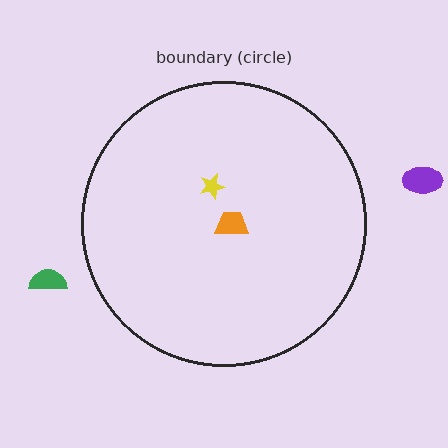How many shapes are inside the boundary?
2 inside, 2 outside.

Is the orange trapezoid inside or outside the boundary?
Inside.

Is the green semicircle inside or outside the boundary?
Outside.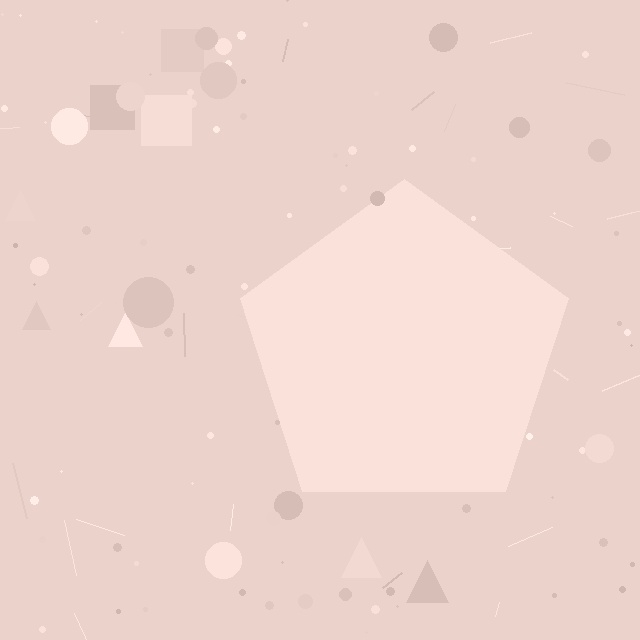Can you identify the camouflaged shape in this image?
The camouflaged shape is a pentagon.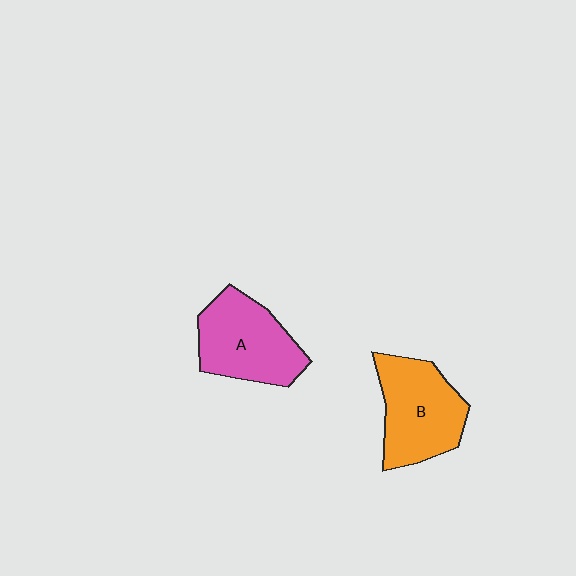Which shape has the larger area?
Shape B (orange).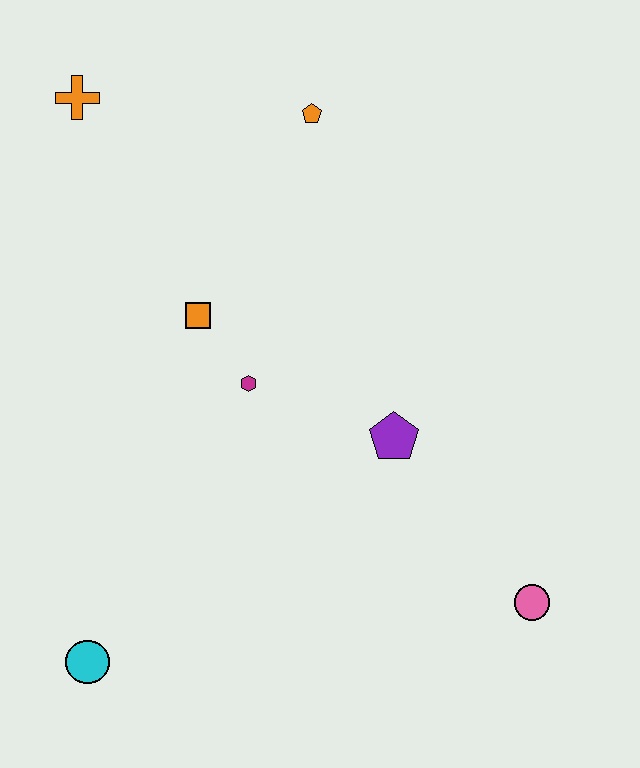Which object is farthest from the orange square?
The pink circle is farthest from the orange square.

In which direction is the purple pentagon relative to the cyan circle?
The purple pentagon is to the right of the cyan circle.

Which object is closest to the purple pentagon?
The magenta hexagon is closest to the purple pentagon.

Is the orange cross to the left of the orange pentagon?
Yes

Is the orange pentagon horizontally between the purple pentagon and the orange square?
Yes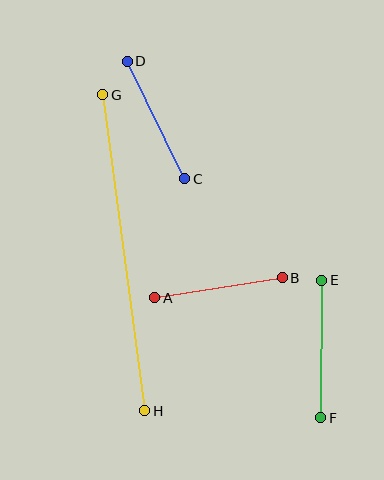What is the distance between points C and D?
The distance is approximately 131 pixels.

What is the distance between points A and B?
The distance is approximately 129 pixels.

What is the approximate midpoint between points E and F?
The midpoint is at approximately (321, 349) pixels.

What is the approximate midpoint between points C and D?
The midpoint is at approximately (156, 120) pixels.